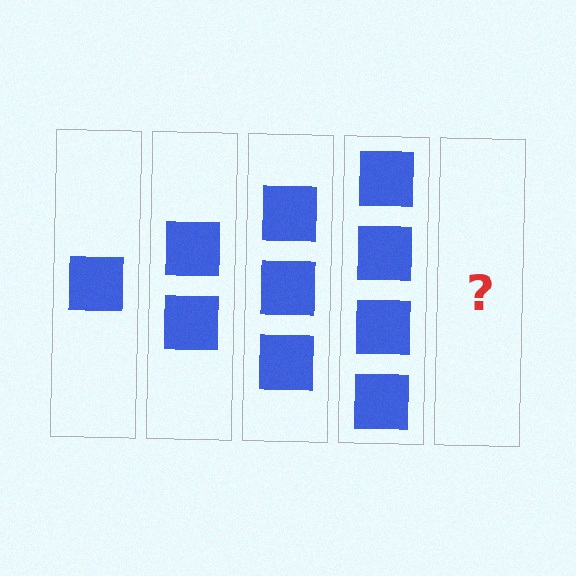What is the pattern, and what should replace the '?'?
The pattern is that each step adds one more square. The '?' should be 5 squares.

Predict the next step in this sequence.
The next step is 5 squares.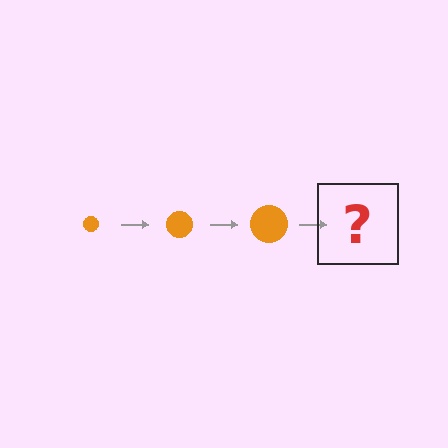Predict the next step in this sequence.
The next step is an orange circle, larger than the previous one.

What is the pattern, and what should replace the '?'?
The pattern is that the circle gets progressively larger each step. The '?' should be an orange circle, larger than the previous one.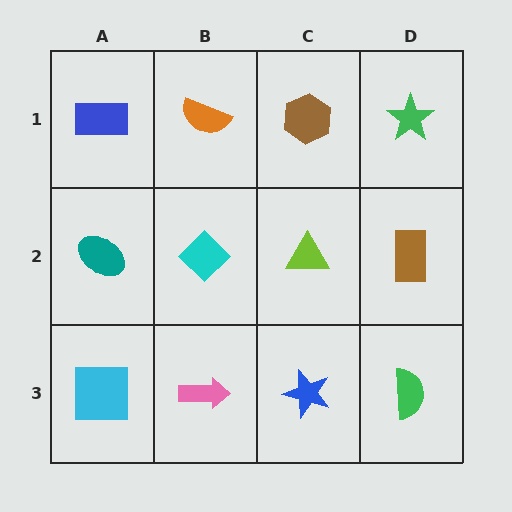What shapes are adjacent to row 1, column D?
A brown rectangle (row 2, column D), a brown hexagon (row 1, column C).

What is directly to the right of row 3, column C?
A green semicircle.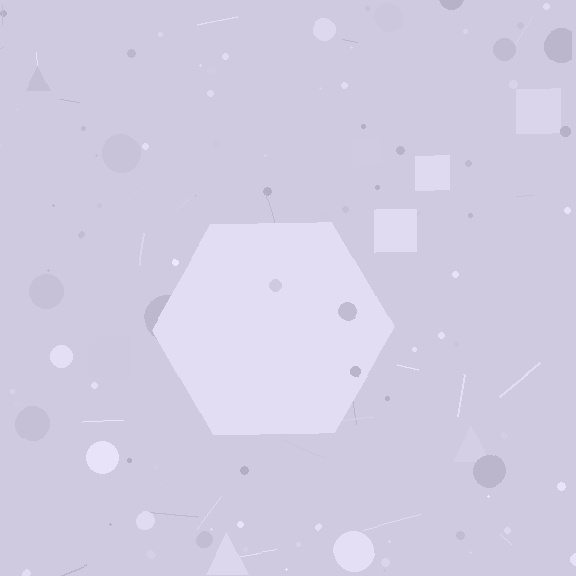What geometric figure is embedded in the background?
A hexagon is embedded in the background.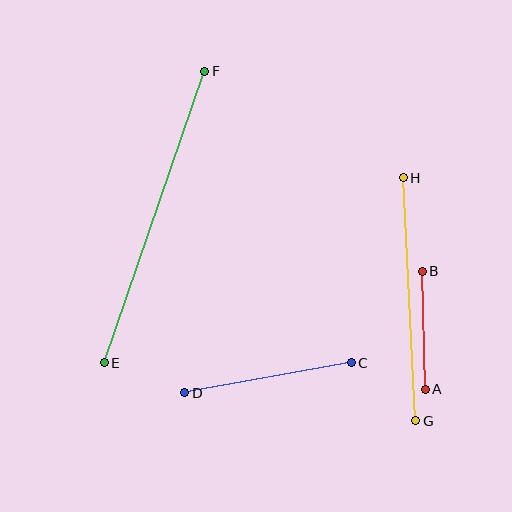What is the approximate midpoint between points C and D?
The midpoint is at approximately (268, 378) pixels.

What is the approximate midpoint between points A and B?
The midpoint is at approximately (424, 330) pixels.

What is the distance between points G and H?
The distance is approximately 243 pixels.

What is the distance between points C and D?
The distance is approximately 169 pixels.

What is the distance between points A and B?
The distance is approximately 118 pixels.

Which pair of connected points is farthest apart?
Points E and F are farthest apart.